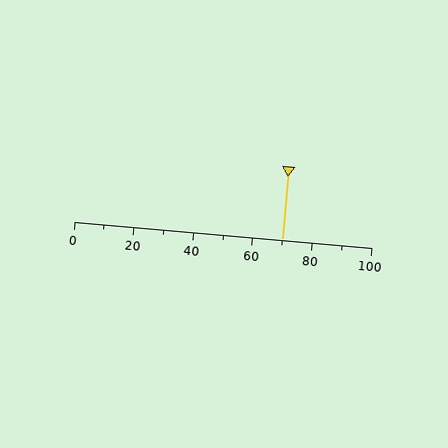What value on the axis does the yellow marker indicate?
The marker indicates approximately 70.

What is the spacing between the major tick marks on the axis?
The major ticks are spaced 20 apart.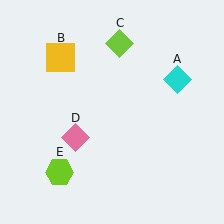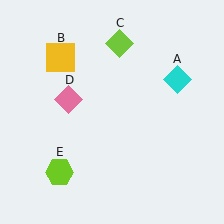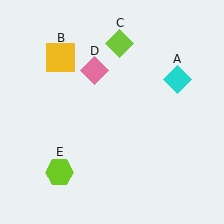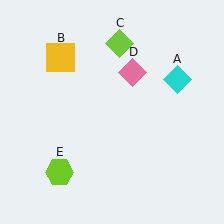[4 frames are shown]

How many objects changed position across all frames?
1 object changed position: pink diamond (object D).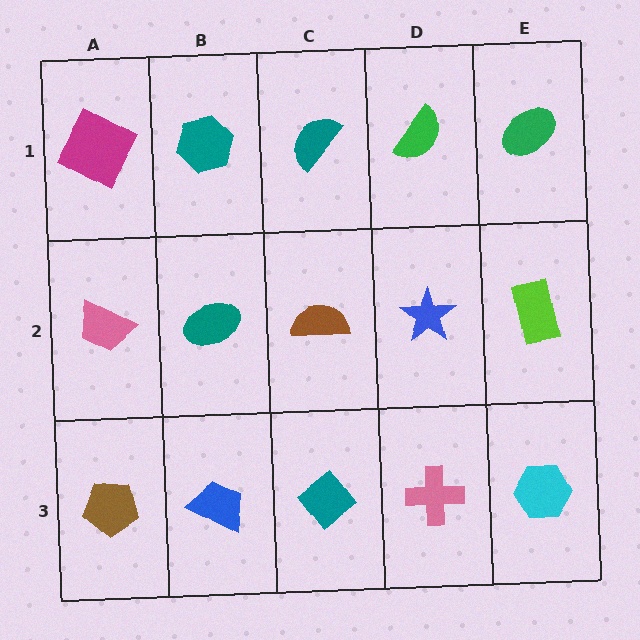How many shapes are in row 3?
5 shapes.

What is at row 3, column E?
A cyan hexagon.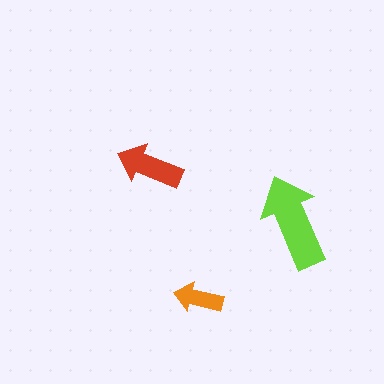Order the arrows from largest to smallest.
the lime one, the red one, the orange one.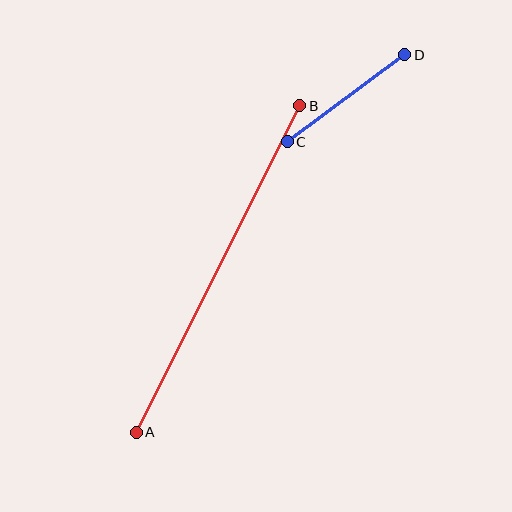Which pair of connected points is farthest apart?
Points A and B are farthest apart.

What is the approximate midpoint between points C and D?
The midpoint is at approximately (346, 98) pixels.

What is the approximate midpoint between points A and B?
The midpoint is at approximately (218, 269) pixels.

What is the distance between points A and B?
The distance is approximately 365 pixels.